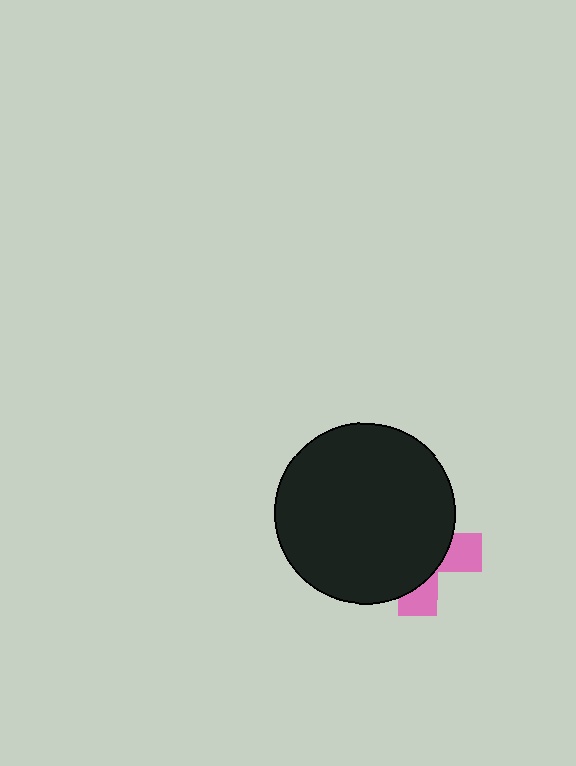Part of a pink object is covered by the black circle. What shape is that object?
It is a cross.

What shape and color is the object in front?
The object in front is a black circle.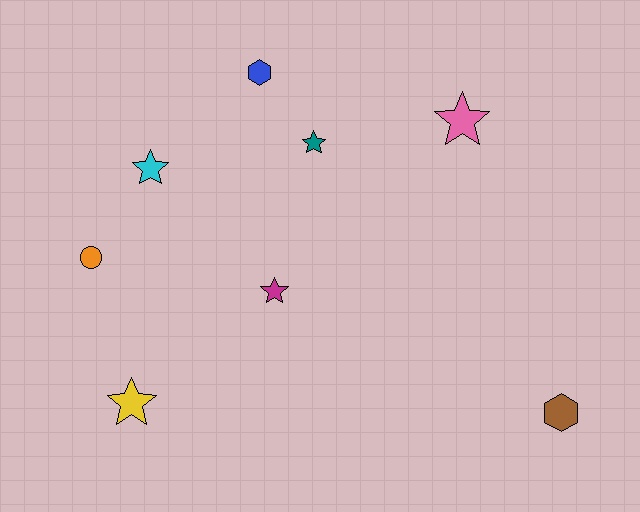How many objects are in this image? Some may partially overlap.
There are 8 objects.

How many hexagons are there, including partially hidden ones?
There are 2 hexagons.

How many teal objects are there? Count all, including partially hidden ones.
There is 1 teal object.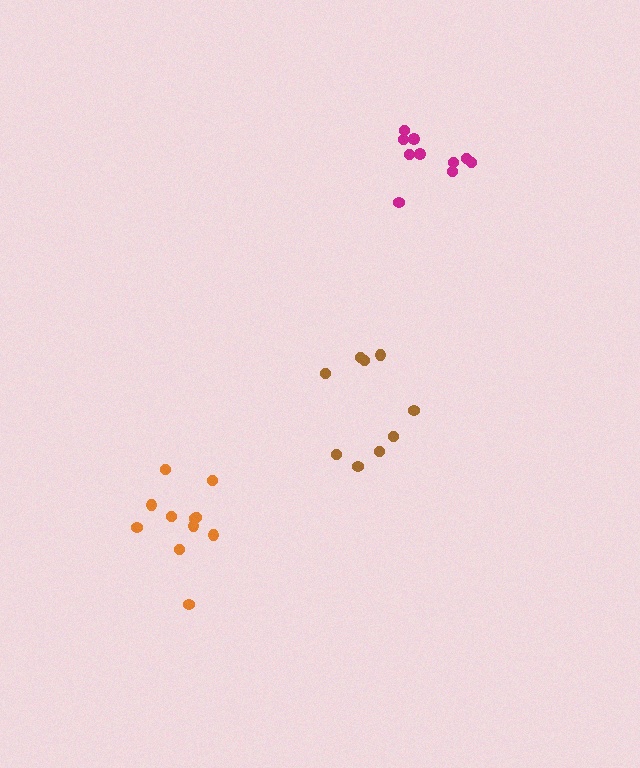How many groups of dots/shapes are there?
There are 3 groups.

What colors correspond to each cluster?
The clusters are colored: brown, magenta, orange.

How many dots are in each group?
Group 1: 9 dots, Group 2: 10 dots, Group 3: 11 dots (30 total).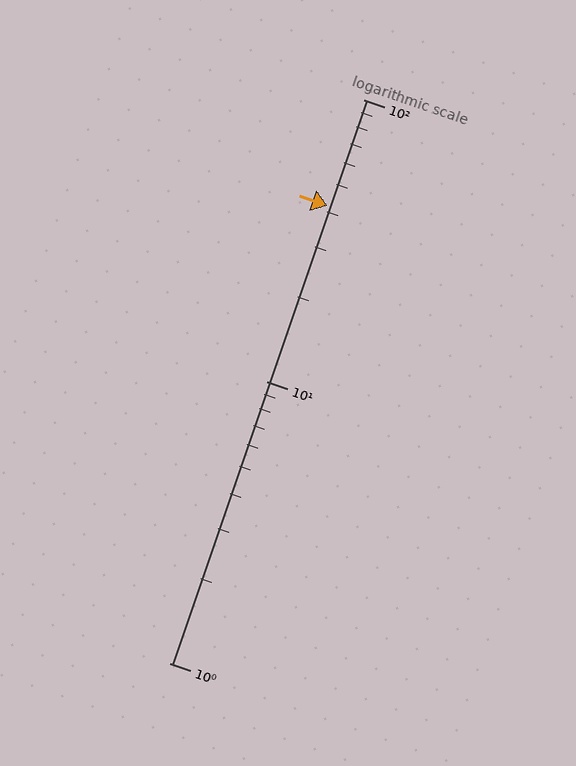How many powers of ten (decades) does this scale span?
The scale spans 2 decades, from 1 to 100.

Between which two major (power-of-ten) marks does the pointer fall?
The pointer is between 10 and 100.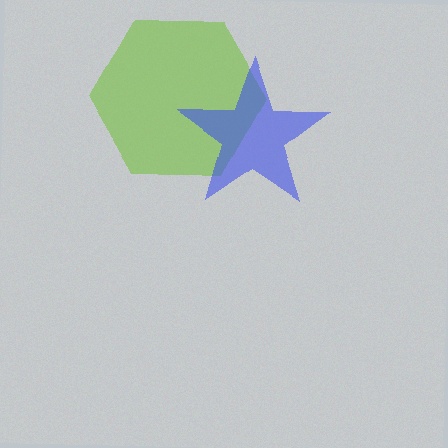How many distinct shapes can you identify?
There are 2 distinct shapes: a lime hexagon, a blue star.